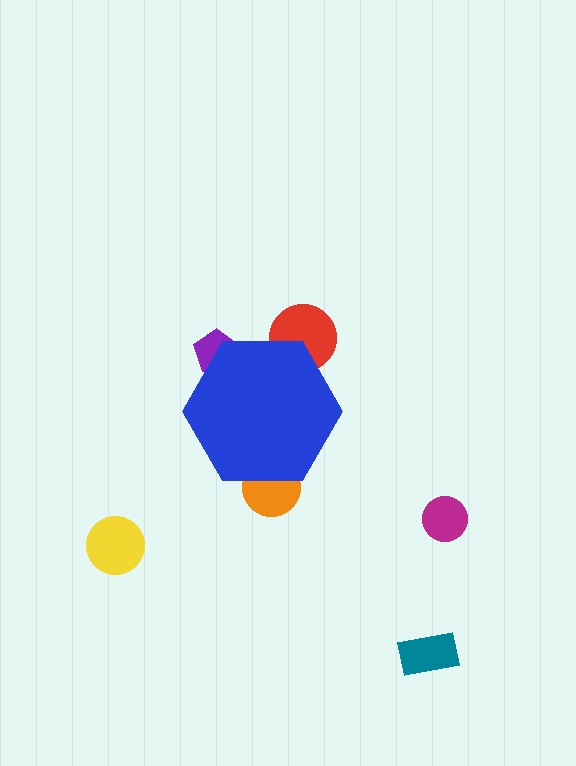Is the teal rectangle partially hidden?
No, the teal rectangle is fully visible.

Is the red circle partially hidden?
Yes, the red circle is partially hidden behind the blue hexagon.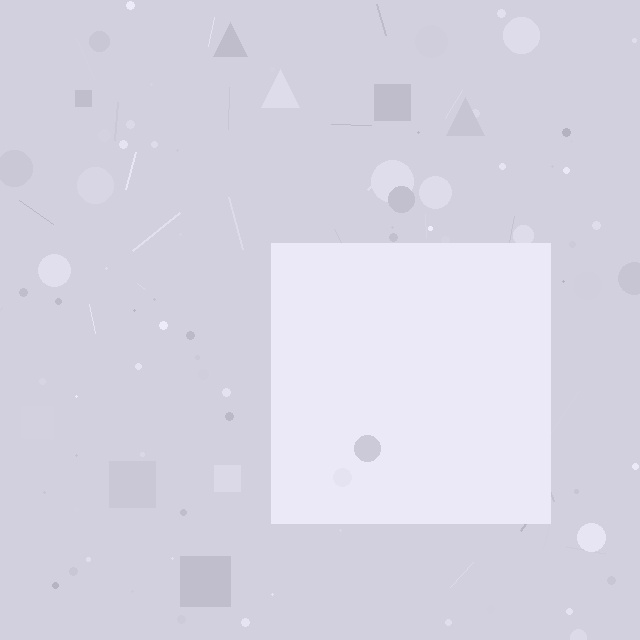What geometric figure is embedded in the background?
A square is embedded in the background.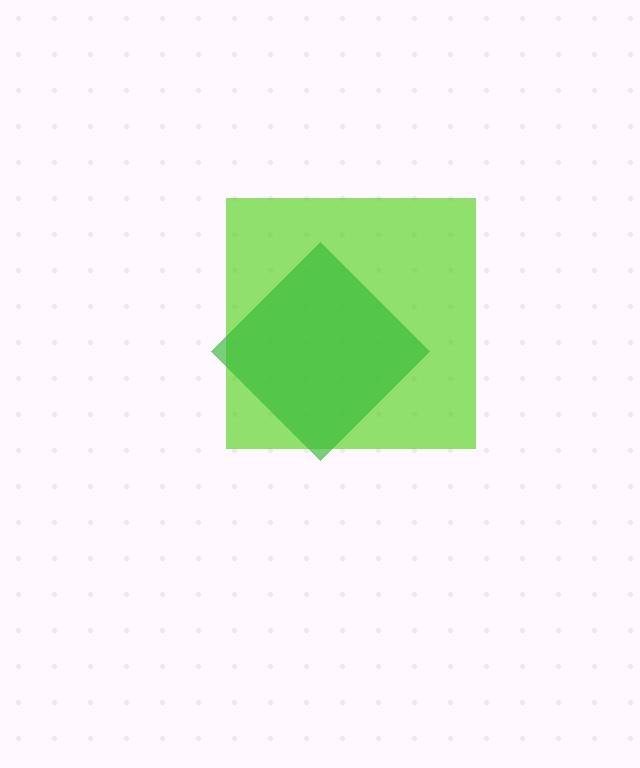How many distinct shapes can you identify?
There are 2 distinct shapes: a lime square, a green diamond.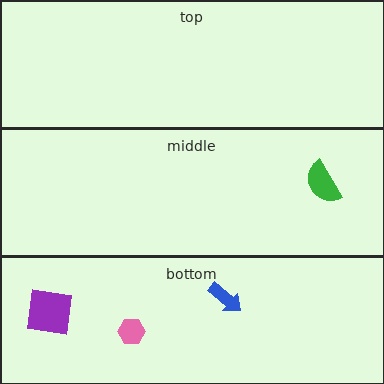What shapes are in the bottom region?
The pink hexagon, the blue arrow, the purple square.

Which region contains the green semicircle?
The middle region.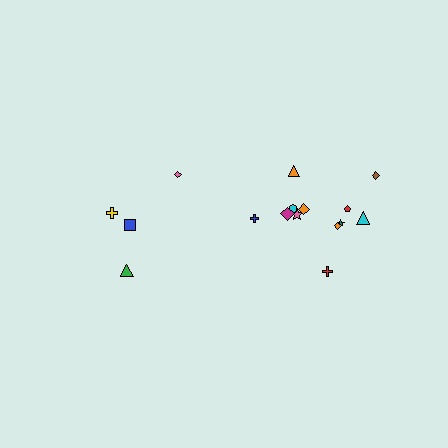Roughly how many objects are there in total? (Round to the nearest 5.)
Roughly 15 objects in total.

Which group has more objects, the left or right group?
The right group.